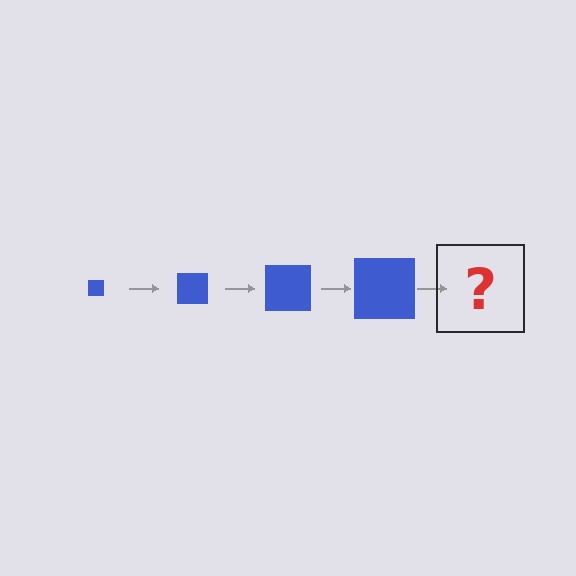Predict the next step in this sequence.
The next step is a blue square, larger than the previous one.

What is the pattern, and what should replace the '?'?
The pattern is that the square gets progressively larger each step. The '?' should be a blue square, larger than the previous one.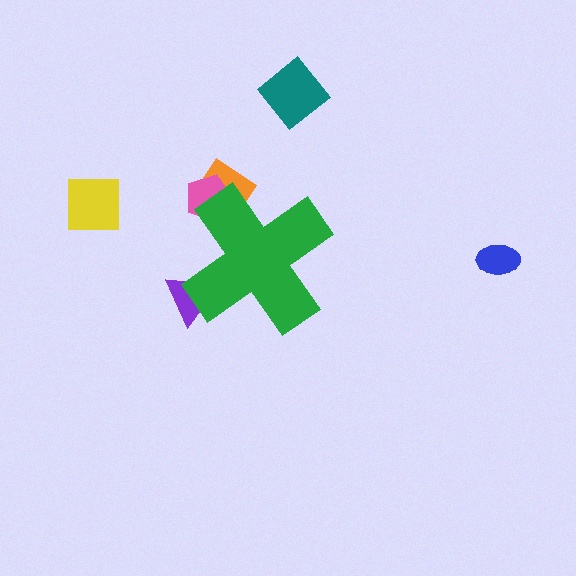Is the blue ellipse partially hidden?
No, the blue ellipse is fully visible.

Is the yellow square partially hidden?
No, the yellow square is fully visible.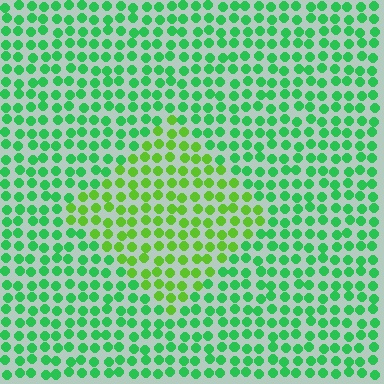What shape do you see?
I see a diamond.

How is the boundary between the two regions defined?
The boundary is defined purely by a slight shift in hue (about 36 degrees). Spacing, size, and orientation are identical on both sides.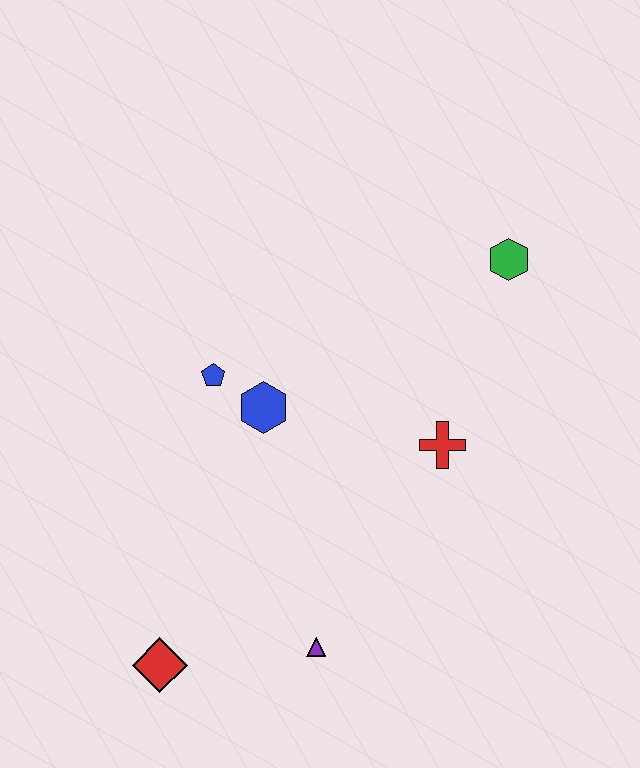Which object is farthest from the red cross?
The red diamond is farthest from the red cross.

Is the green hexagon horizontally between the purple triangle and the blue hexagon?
No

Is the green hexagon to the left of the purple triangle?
No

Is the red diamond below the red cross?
Yes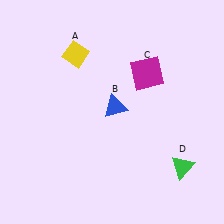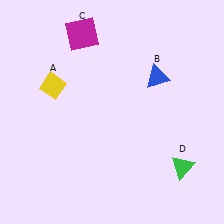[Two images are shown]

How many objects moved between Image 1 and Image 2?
3 objects moved between the two images.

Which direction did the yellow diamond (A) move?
The yellow diamond (A) moved down.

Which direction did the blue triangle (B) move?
The blue triangle (B) moved right.